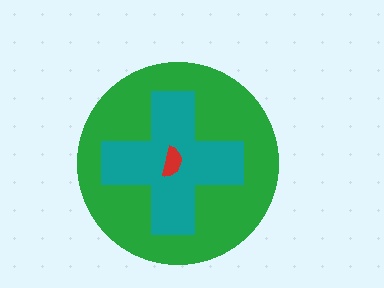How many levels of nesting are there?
3.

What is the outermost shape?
The green circle.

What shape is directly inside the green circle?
The teal cross.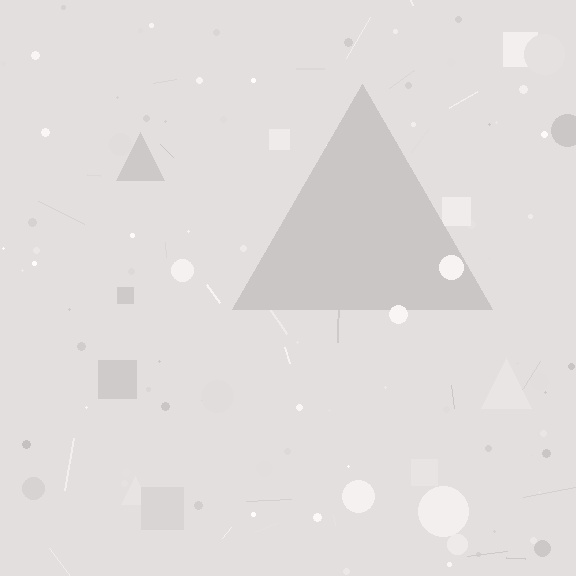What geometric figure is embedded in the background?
A triangle is embedded in the background.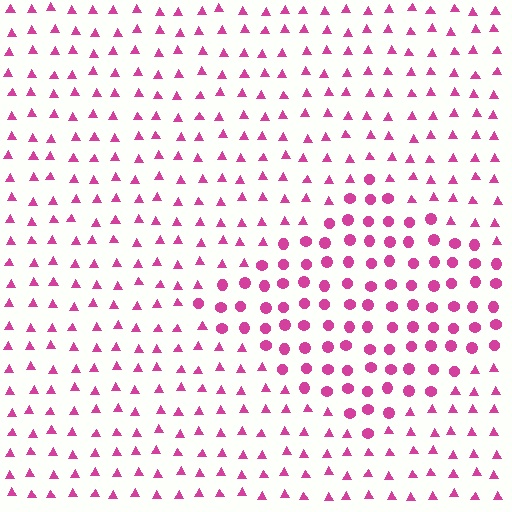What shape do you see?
I see a diamond.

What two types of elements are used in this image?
The image uses circles inside the diamond region and triangles outside it.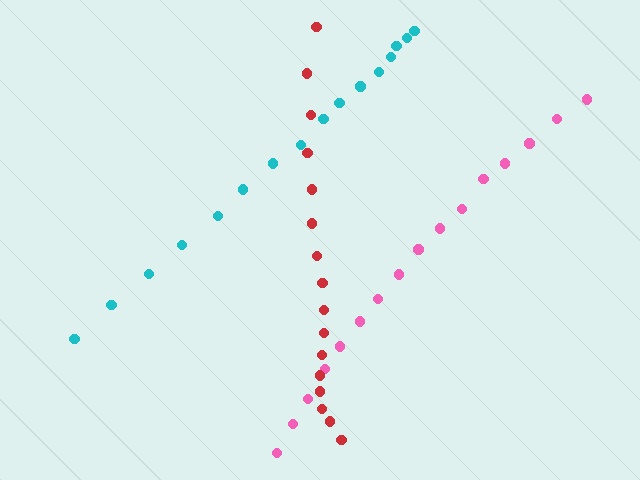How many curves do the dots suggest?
There are 3 distinct paths.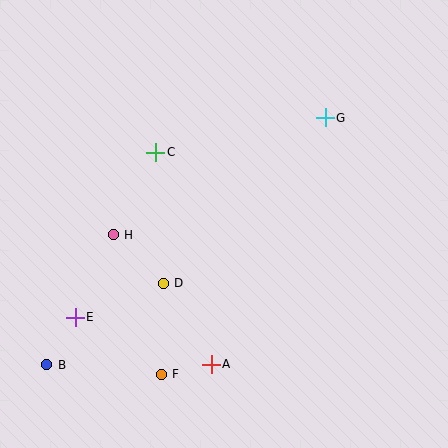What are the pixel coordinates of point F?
Point F is at (161, 374).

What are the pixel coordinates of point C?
Point C is at (156, 152).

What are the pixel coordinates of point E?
Point E is at (75, 317).